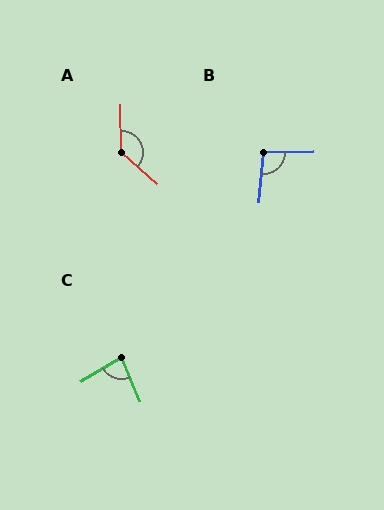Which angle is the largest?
A, at approximately 132 degrees.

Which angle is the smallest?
C, at approximately 82 degrees.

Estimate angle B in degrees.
Approximately 97 degrees.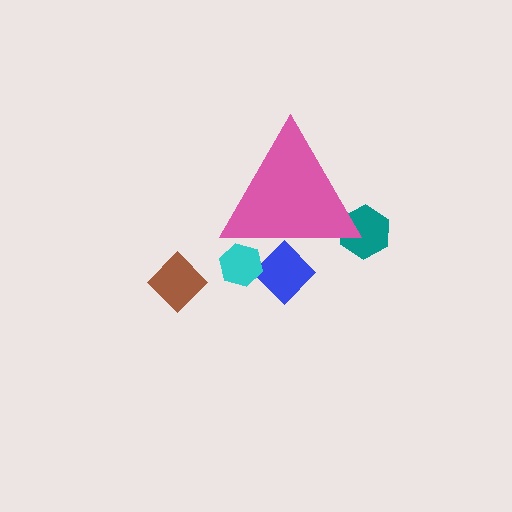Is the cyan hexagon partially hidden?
Yes, the cyan hexagon is partially hidden behind the pink triangle.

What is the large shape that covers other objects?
A pink triangle.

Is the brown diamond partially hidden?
No, the brown diamond is fully visible.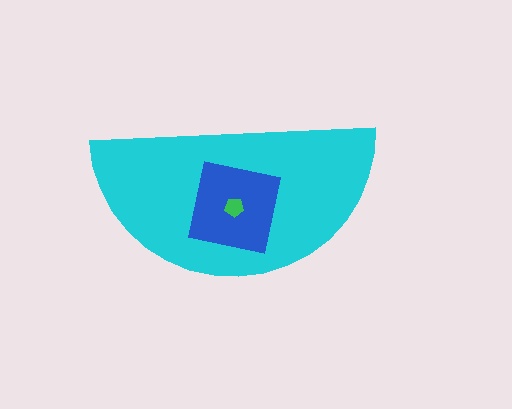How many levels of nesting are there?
3.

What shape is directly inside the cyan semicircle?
The blue square.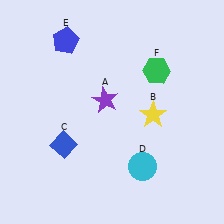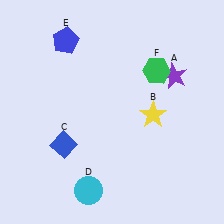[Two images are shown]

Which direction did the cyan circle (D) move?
The cyan circle (D) moved left.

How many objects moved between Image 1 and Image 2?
2 objects moved between the two images.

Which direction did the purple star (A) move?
The purple star (A) moved right.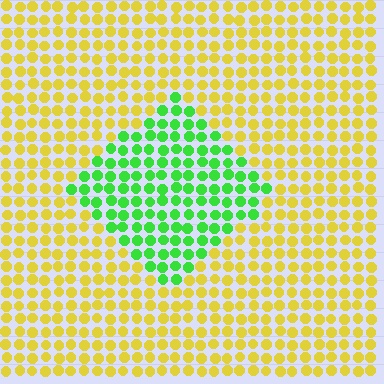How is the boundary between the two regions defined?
The boundary is defined purely by a slight shift in hue (about 66 degrees). Spacing, size, and orientation are identical on both sides.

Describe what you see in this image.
The image is filled with small yellow elements in a uniform arrangement. A diamond-shaped region is visible where the elements are tinted to a slightly different hue, forming a subtle color boundary.